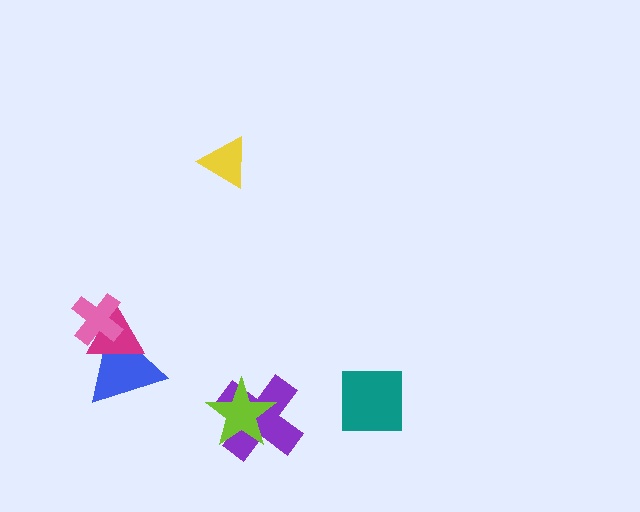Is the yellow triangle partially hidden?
No, no other shape covers it.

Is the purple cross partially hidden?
Yes, it is partially covered by another shape.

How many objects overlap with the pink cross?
2 objects overlap with the pink cross.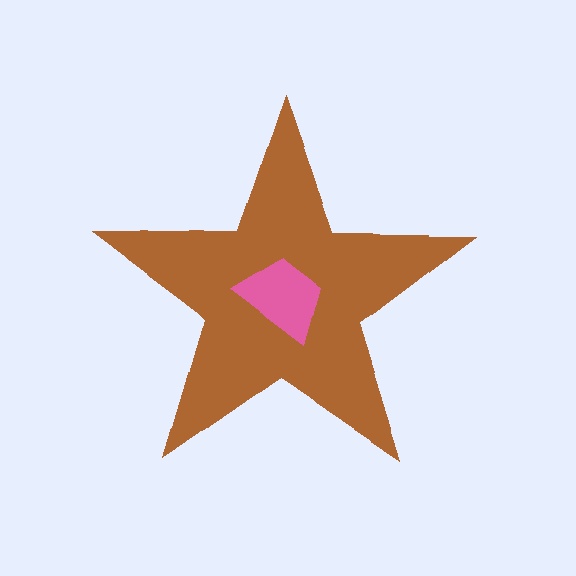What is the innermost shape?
The pink trapezoid.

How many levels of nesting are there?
2.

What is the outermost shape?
The brown star.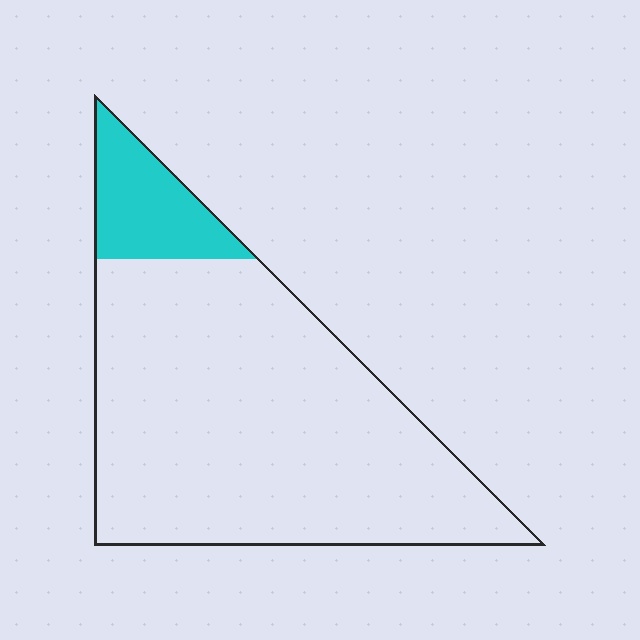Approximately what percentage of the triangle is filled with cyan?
Approximately 15%.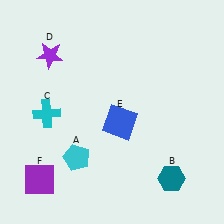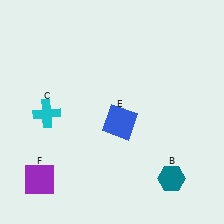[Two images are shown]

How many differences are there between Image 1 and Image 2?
There are 2 differences between the two images.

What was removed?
The cyan pentagon (A), the purple star (D) were removed in Image 2.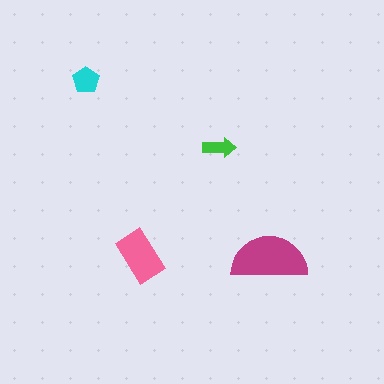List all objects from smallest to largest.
The green arrow, the cyan pentagon, the pink rectangle, the magenta semicircle.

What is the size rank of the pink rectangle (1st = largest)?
2nd.